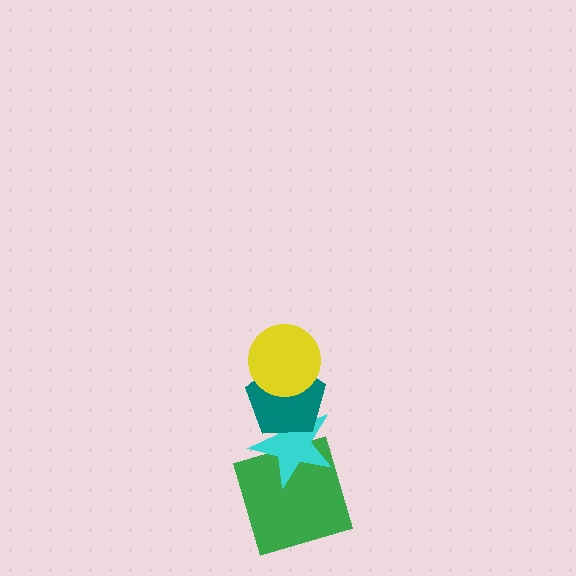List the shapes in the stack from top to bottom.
From top to bottom: the yellow circle, the teal pentagon, the cyan star, the green square.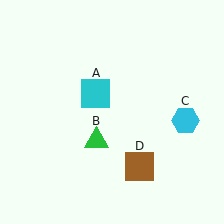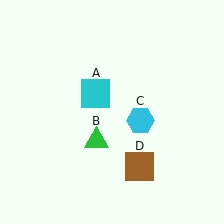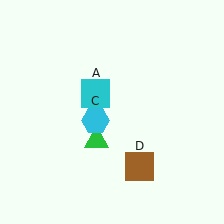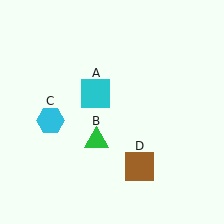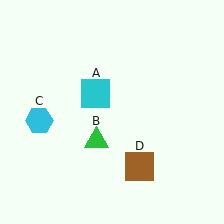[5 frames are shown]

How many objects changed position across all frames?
1 object changed position: cyan hexagon (object C).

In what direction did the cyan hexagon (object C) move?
The cyan hexagon (object C) moved left.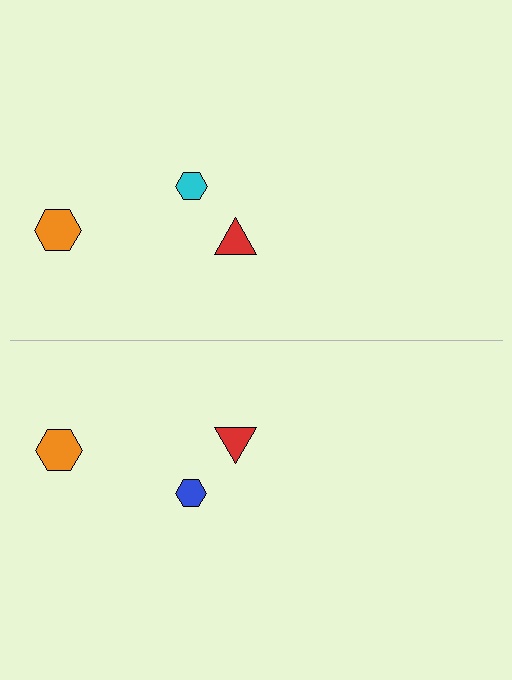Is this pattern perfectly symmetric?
No, the pattern is not perfectly symmetric. The blue hexagon on the bottom side breaks the symmetry — its mirror counterpart is cyan.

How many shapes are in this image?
There are 6 shapes in this image.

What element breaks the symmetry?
The blue hexagon on the bottom side breaks the symmetry — its mirror counterpart is cyan.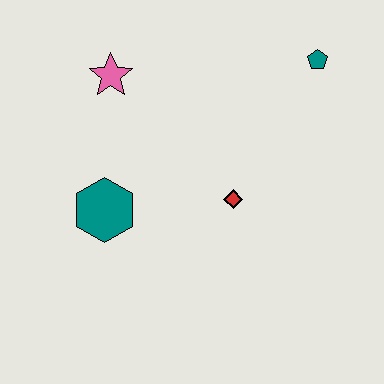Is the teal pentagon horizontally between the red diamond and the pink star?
No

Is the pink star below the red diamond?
No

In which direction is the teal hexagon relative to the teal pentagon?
The teal hexagon is to the left of the teal pentagon.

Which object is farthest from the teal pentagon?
The teal hexagon is farthest from the teal pentagon.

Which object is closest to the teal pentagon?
The red diamond is closest to the teal pentagon.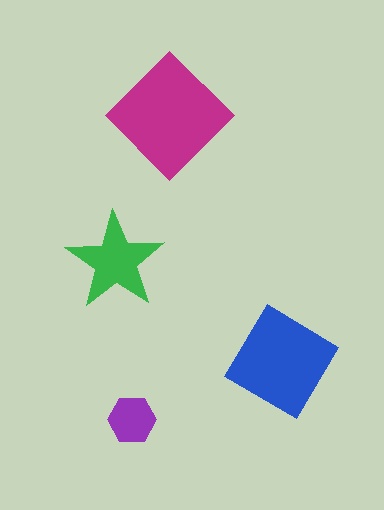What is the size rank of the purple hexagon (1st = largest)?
4th.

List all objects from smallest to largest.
The purple hexagon, the green star, the blue diamond, the magenta diamond.